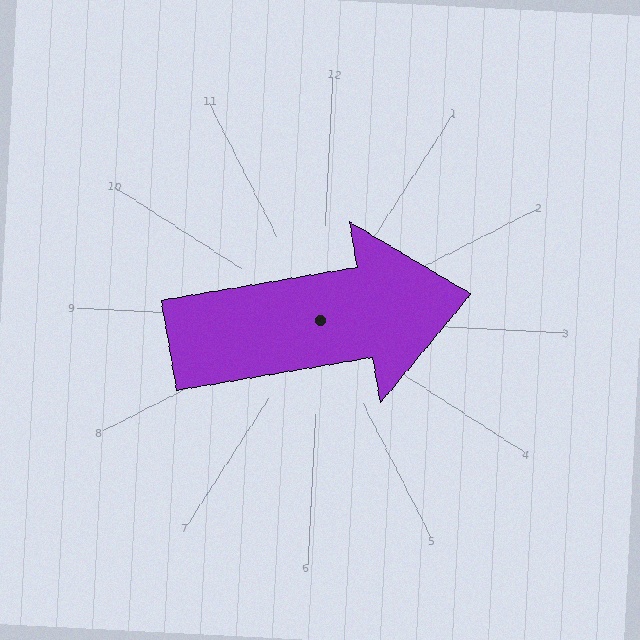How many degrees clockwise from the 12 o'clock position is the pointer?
Approximately 77 degrees.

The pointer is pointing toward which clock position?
Roughly 3 o'clock.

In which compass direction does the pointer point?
East.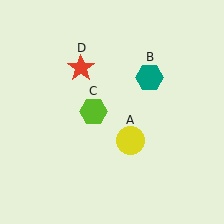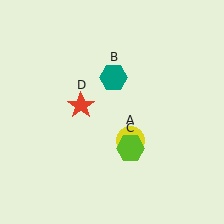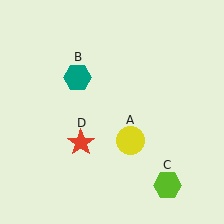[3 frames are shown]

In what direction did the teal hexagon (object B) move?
The teal hexagon (object B) moved left.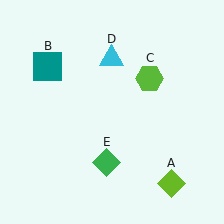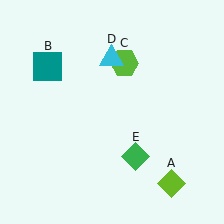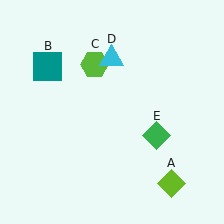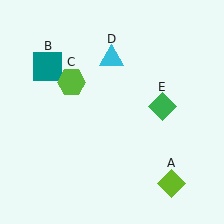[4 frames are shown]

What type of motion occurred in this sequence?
The lime hexagon (object C), green diamond (object E) rotated counterclockwise around the center of the scene.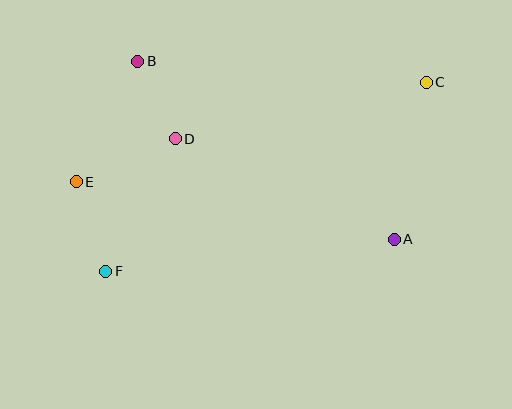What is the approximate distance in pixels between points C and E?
The distance between C and E is approximately 364 pixels.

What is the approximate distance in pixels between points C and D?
The distance between C and D is approximately 257 pixels.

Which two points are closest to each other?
Points B and D are closest to each other.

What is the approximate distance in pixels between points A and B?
The distance between A and B is approximately 312 pixels.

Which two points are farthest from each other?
Points C and F are farthest from each other.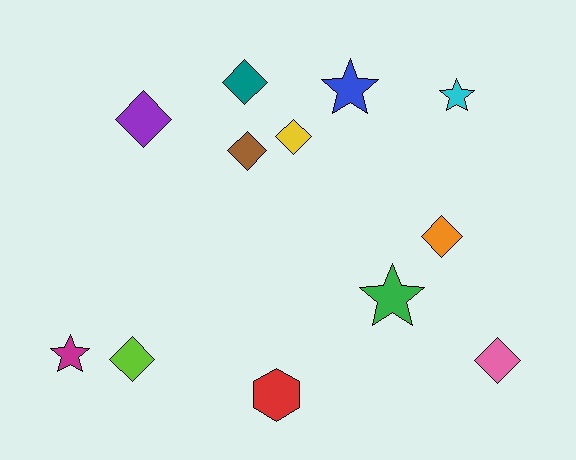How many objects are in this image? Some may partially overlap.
There are 12 objects.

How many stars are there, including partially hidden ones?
There are 4 stars.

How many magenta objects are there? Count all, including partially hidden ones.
There is 1 magenta object.